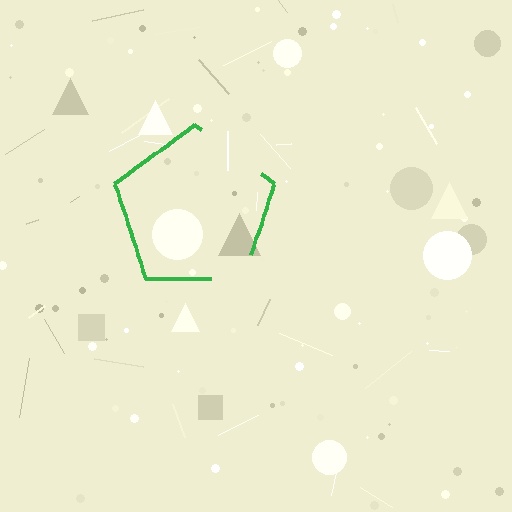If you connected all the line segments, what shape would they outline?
They would outline a pentagon.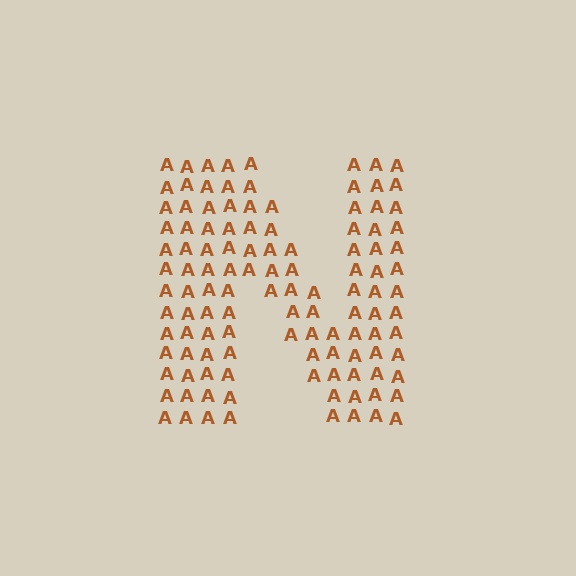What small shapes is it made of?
It is made of small letter A's.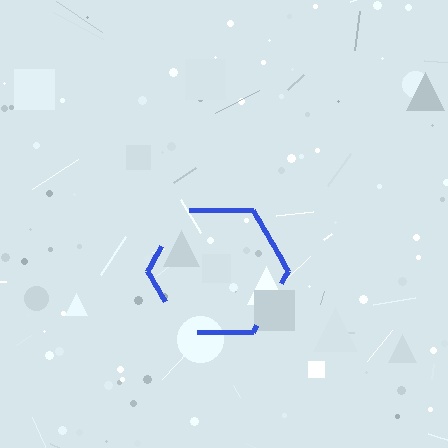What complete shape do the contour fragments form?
The contour fragments form a hexagon.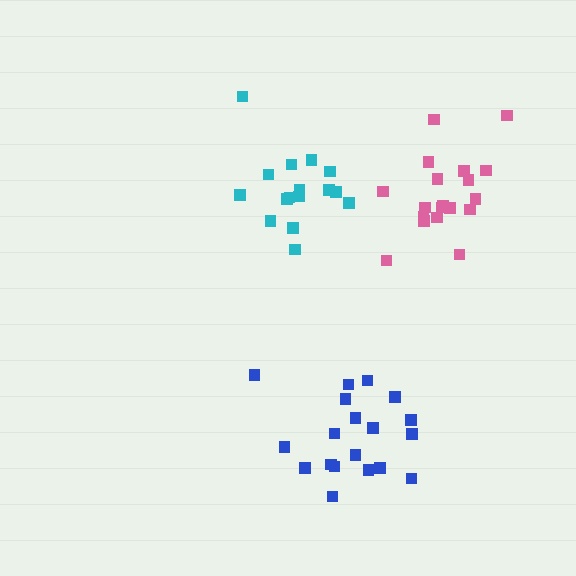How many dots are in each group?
Group 1: 16 dots, Group 2: 19 dots, Group 3: 19 dots (54 total).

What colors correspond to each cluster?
The clusters are colored: cyan, pink, blue.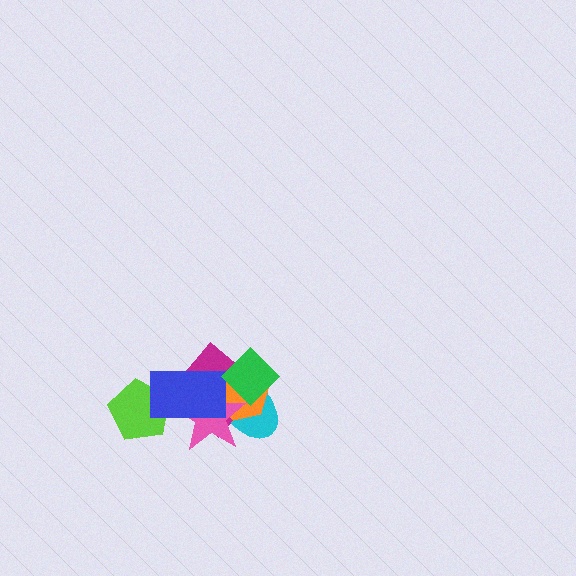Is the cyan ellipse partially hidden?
Yes, it is partially covered by another shape.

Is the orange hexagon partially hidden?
Yes, it is partially covered by another shape.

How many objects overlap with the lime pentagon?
1 object overlaps with the lime pentagon.